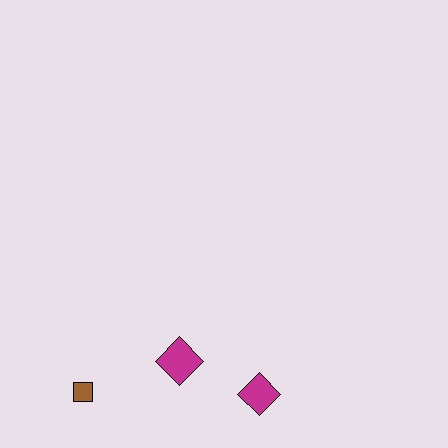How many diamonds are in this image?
There are 2 diamonds.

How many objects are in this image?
There are 3 objects.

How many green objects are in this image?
There are no green objects.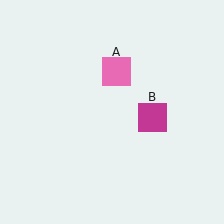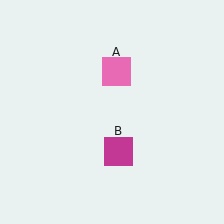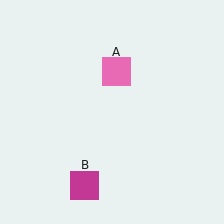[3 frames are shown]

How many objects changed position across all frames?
1 object changed position: magenta square (object B).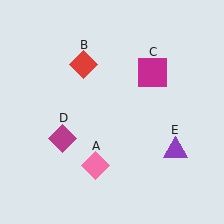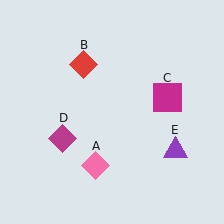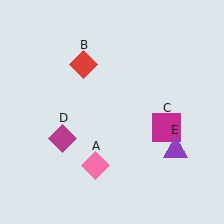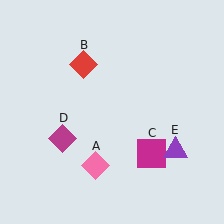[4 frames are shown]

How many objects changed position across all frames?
1 object changed position: magenta square (object C).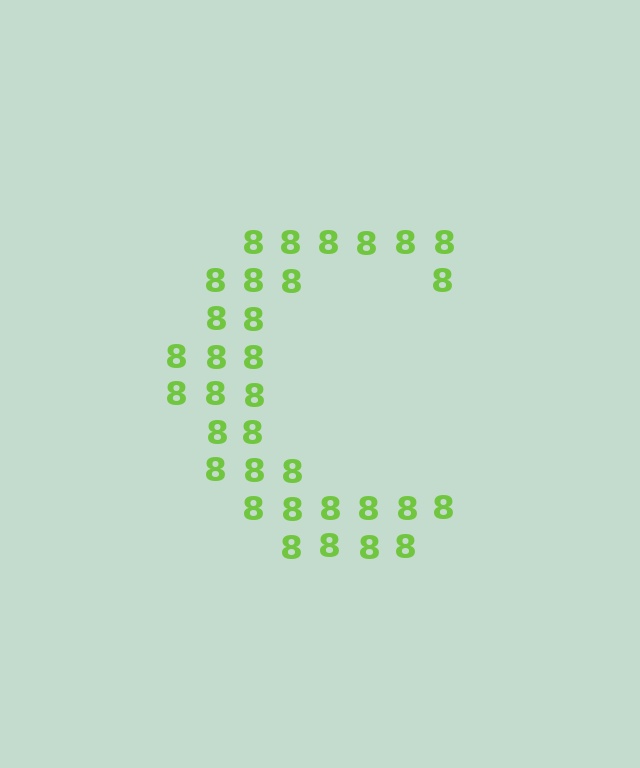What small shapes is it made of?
It is made of small digit 8's.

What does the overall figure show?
The overall figure shows the letter C.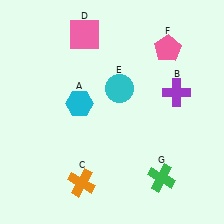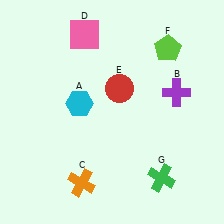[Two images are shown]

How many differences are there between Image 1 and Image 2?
There are 2 differences between the two images.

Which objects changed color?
E changed from cyan to red. F changed from pink to lime.